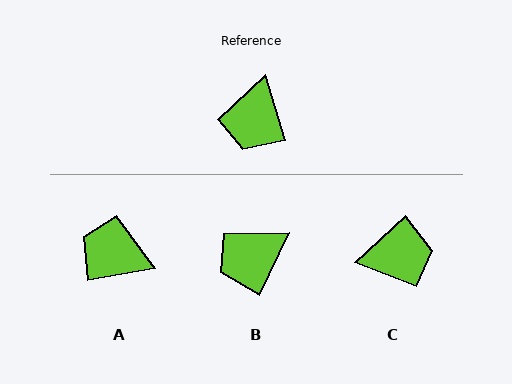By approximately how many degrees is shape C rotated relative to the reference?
Approximately 115 degrees counter-clockwise.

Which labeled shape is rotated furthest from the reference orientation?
C, about 115 degrees away.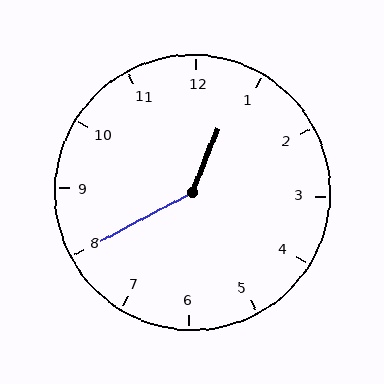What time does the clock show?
12:40.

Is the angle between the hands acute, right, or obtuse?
It is obtuse.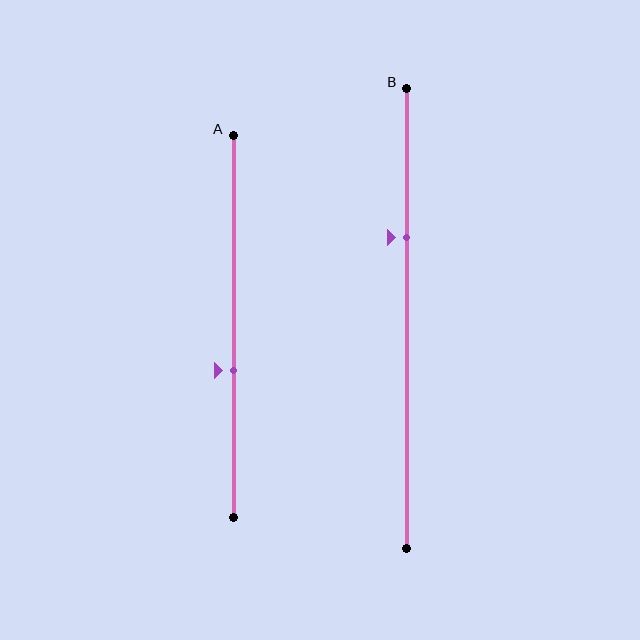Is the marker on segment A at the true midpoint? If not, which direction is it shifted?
No, the marker on segment A is shifted downward by about 11% of the segment length.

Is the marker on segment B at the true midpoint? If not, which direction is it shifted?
No, the marker on segment B is shifted upward by about 18% of the segment length.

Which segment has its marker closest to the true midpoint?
Segment A has its marker closest to the true midpoint.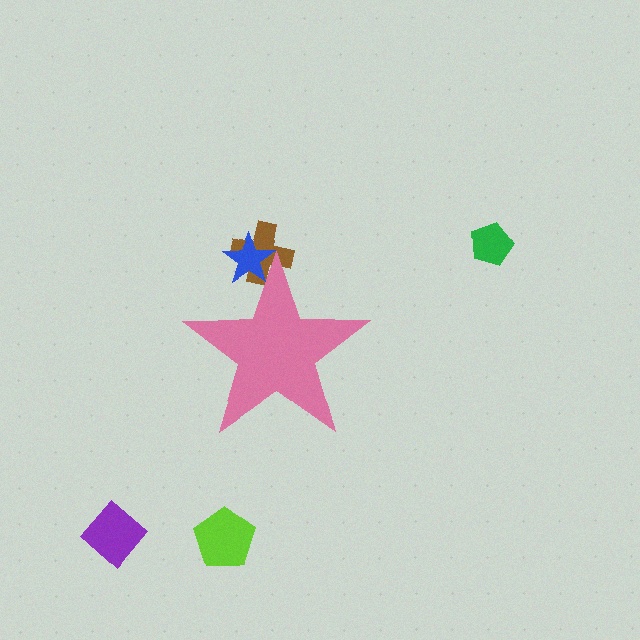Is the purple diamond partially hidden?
No, the purple diamond is fully visible.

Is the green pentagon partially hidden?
No, the green pentagon is fully visible.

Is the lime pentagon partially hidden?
No, the lime pentagon is fully visible.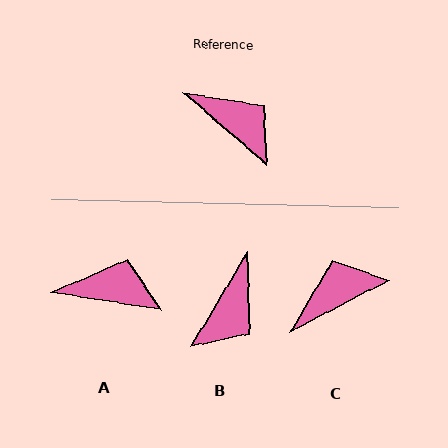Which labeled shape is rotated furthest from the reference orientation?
B, about 80 degrees away.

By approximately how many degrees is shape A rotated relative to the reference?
Approximately 32 degrees counter-clockwise.